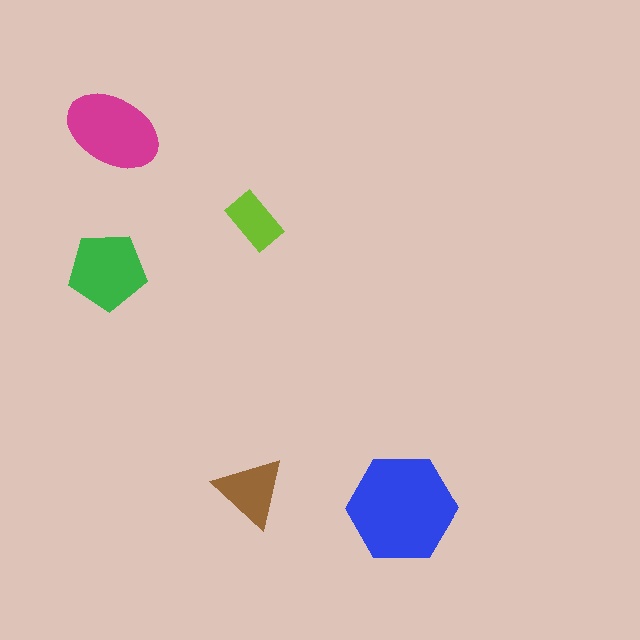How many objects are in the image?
There are 5 objects in the image.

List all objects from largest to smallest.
The blue hexagon, the magenta ellipse, the green pentagon, the brown triangle, the lime rectangle.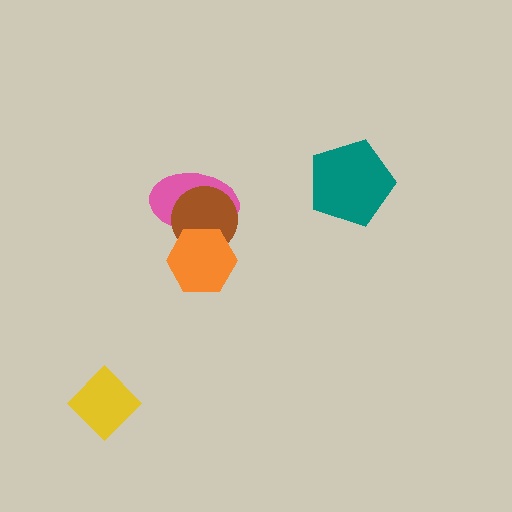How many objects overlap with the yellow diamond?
0 objects overlap with the yellow diamond.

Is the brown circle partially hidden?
Yes, it is partially covered by another shape.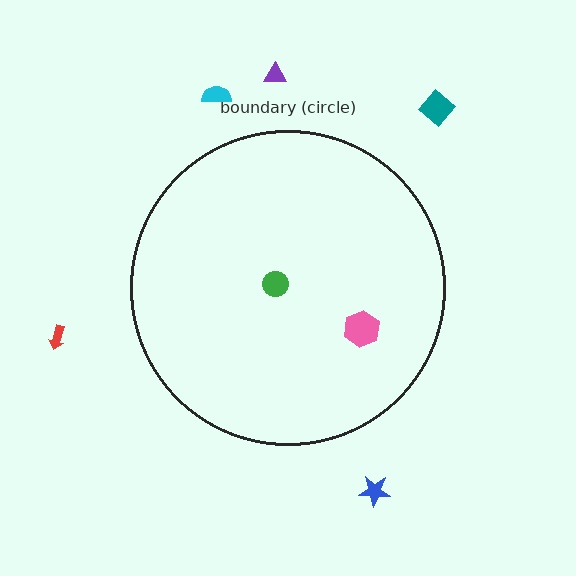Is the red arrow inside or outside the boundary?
Outside.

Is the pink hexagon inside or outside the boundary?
Inside.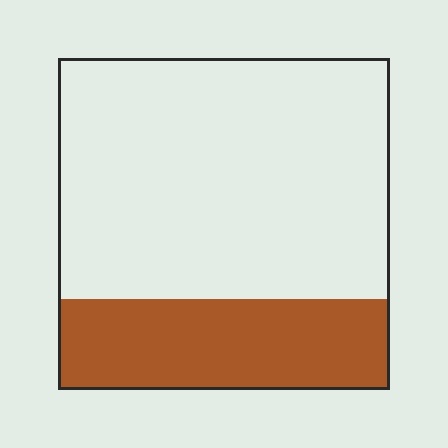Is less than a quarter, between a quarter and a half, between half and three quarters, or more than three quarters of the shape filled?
Between a quarter and a half.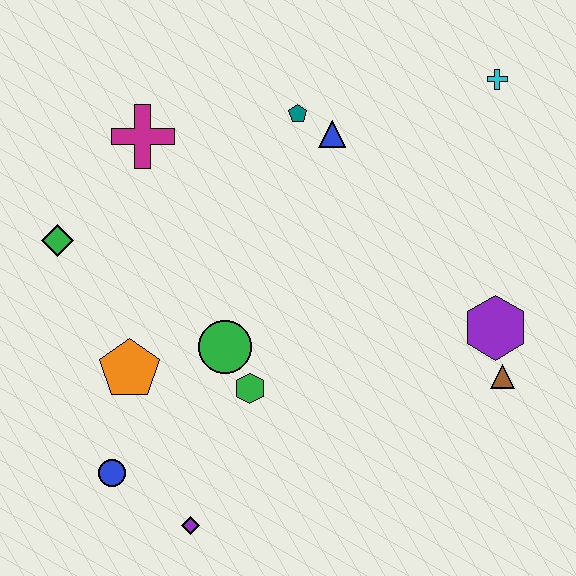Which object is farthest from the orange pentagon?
The cyan cross is farthest from the orange pentagon.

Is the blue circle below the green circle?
Yes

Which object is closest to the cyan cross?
The blue triangle is closest to the cyan cross.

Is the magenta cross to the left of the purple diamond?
Yes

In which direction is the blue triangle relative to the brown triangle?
The blue triangle is above the brown triangle.